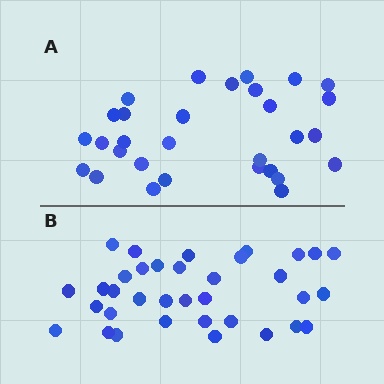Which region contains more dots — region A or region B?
Region B (the bottom region) has more dots.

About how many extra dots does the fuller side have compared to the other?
Region B has about 5 more dots than region A.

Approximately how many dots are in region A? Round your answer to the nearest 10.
About 30 dots.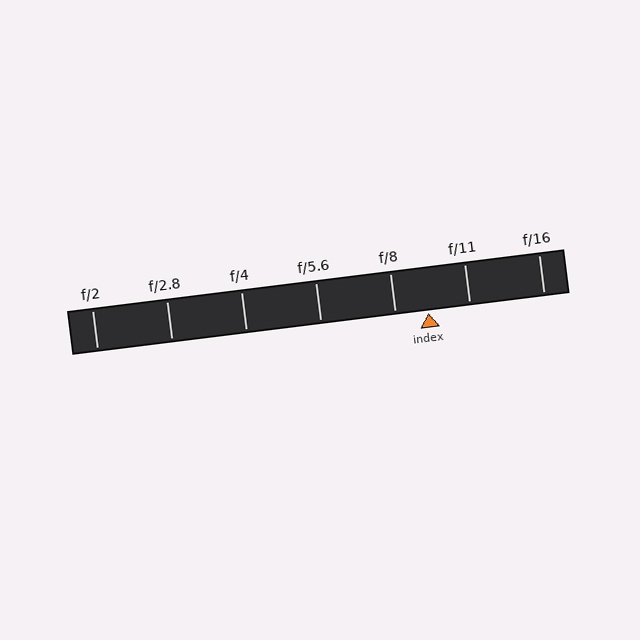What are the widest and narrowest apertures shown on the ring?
The widest aperture shown is f/2 and the narrowest is f/16.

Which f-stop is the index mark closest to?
The index mark is closest to f/8.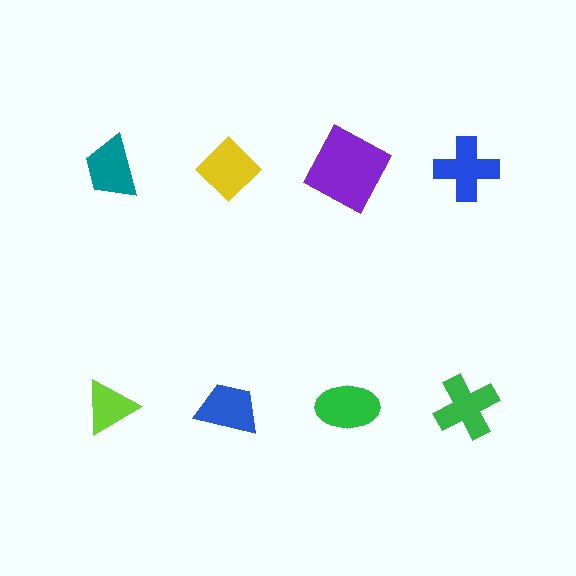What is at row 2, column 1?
A lime triangle.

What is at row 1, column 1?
A teal trapezoid.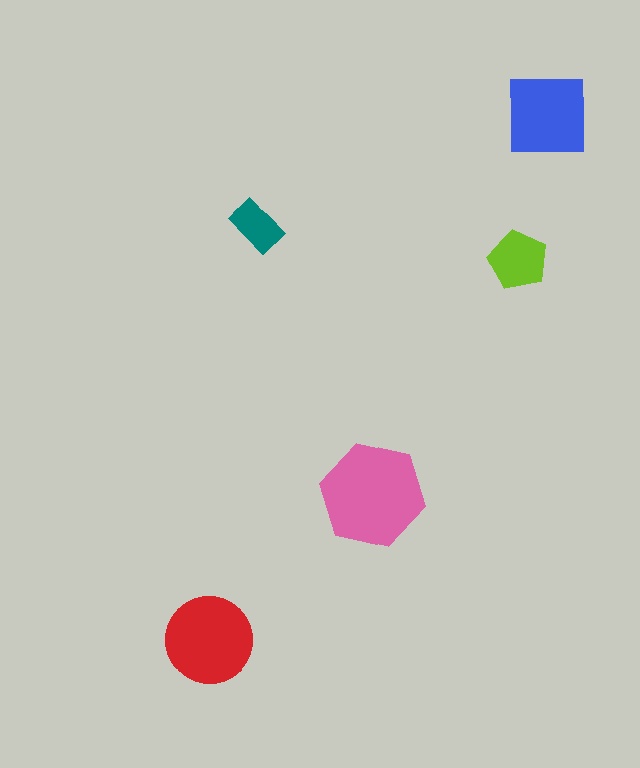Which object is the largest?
The pink hexagon.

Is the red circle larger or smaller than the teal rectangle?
Larger.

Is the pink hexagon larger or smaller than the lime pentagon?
Larger.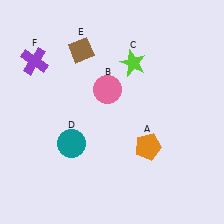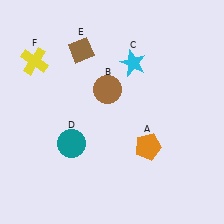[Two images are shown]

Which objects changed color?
B changed from pink to brown. C changed from lime to cyan. F changed from purple to yellow.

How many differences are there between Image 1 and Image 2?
There are 3 differences between the two images.